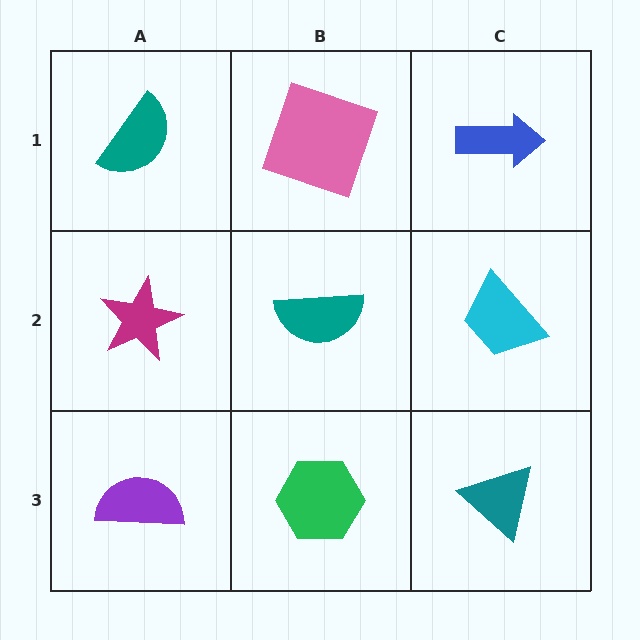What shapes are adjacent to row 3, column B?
A teal semicircle (row 2, column B), a purple semicircle (row 3, column A), a teal triangle (row 3, column C).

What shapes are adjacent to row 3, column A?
A magenta star (row 2, column A), a green hexagon (row 3, column B).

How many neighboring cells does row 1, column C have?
2.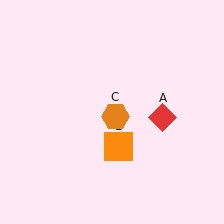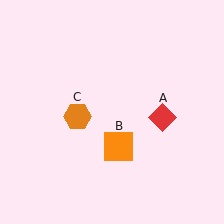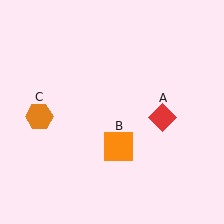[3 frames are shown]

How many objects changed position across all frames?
1 object changed position: orange hexagon (object C).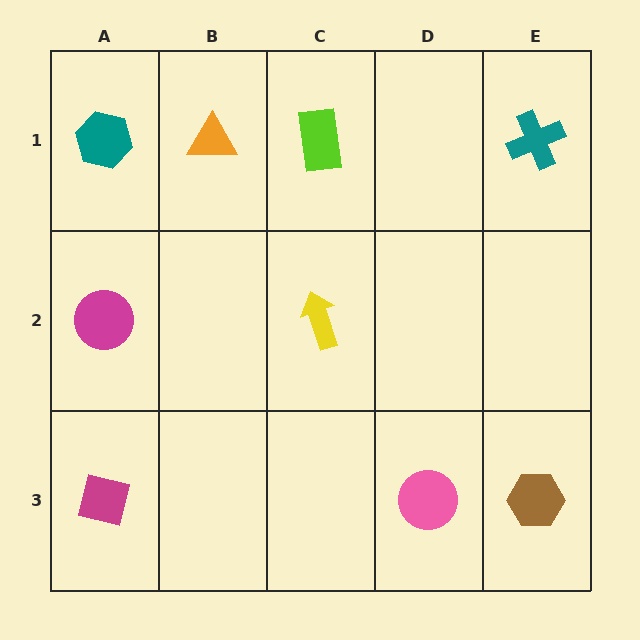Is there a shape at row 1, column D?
No, that cell is empty.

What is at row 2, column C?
A yellow arrow.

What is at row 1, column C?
A lime rectangle.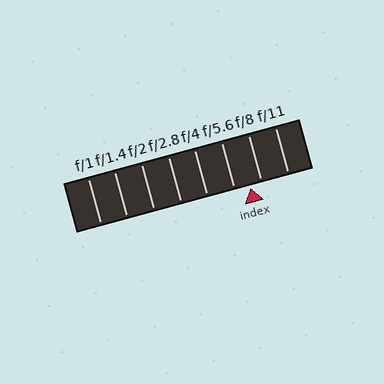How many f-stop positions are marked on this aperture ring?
There are 8 f-stop positions marked.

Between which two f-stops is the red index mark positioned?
The index mark is between f/5.6 and f/8.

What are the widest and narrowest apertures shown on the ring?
The widest aperture shown is f/1 and the narrowest is f/11.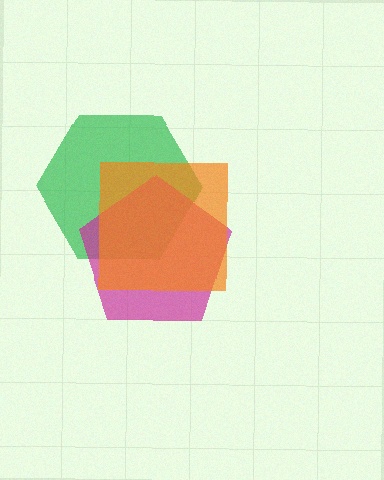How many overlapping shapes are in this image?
There are 3 overlapping shapes in the image.